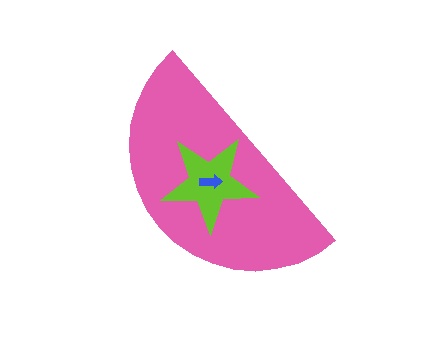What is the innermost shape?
The blue arrow.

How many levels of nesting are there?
3.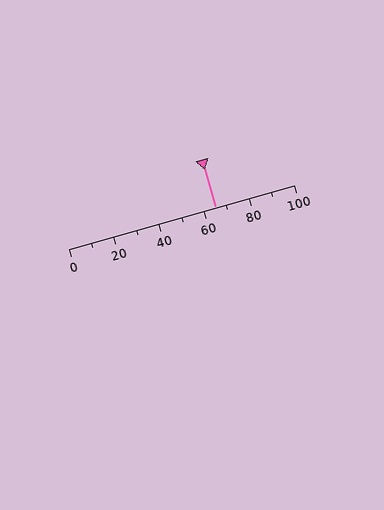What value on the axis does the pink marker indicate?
The marker indicates approximately 65.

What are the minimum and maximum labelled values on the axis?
The axis runs from 0 to 100.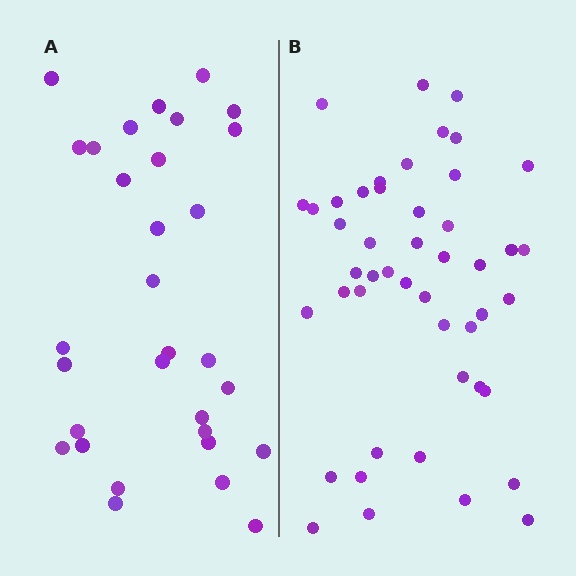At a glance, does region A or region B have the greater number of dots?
Region B (the right region) has more dots.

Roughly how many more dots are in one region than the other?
Region B has approximately 15 more dots than region A.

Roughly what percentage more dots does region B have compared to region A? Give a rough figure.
About 50% more.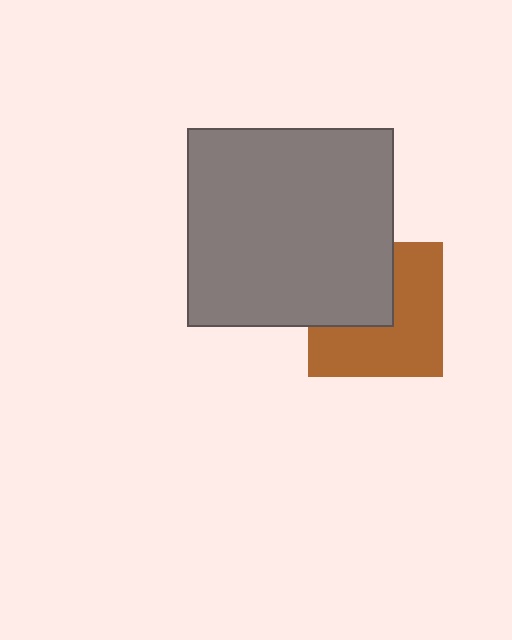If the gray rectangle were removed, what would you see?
You would see the complete brown square.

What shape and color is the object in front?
The object in front is a gray rectangle.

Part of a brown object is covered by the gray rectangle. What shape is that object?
It is a square.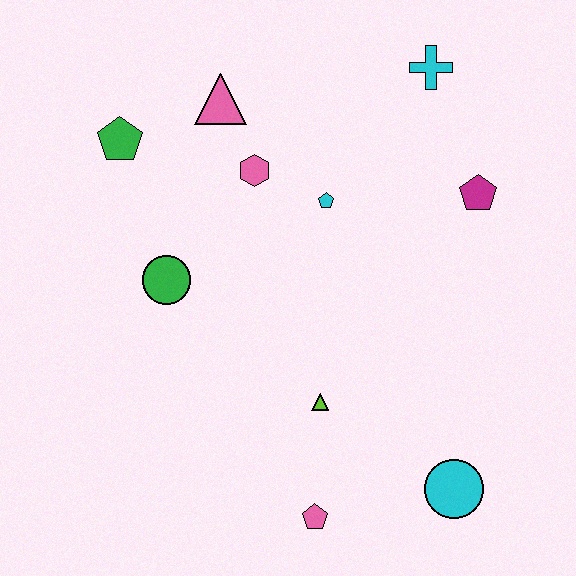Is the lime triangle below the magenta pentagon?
Yes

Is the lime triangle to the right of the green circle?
Yes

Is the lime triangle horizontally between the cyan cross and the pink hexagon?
Yes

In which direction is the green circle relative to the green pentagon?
The green circle is below the green pentagon.